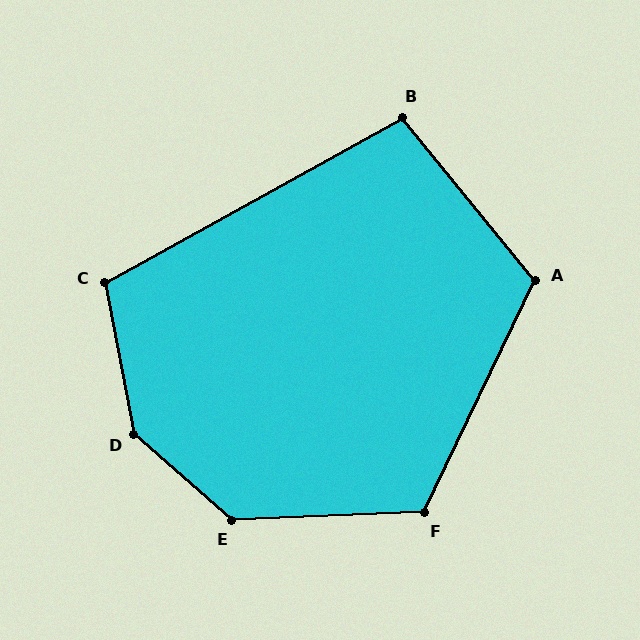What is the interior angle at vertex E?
Approximately 136 degrees (obtuse).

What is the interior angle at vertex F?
Approximately 118 degrees (obtuse).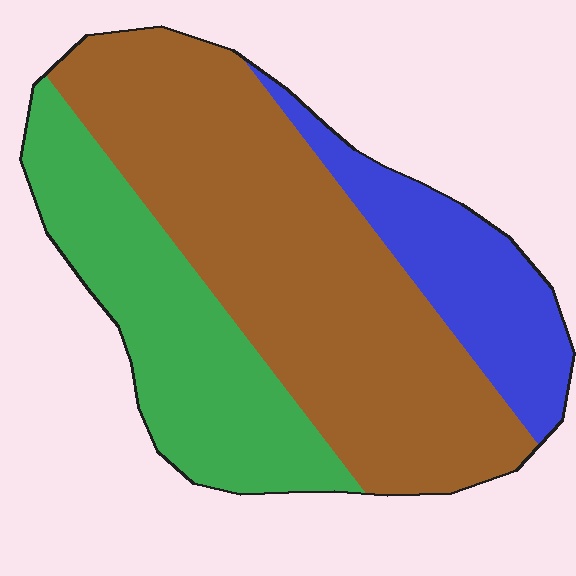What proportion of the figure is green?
Green takes up about one quarter (1/4) of the figure.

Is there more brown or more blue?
Brown.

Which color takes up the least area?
Blue, at roughly 20%.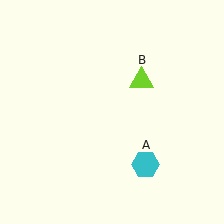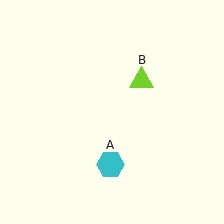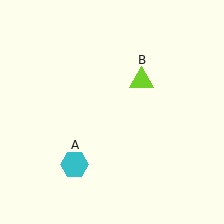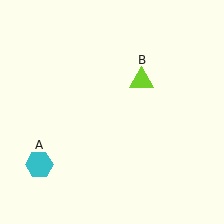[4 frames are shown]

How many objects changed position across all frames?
1 object changed position: cyan hexagon (object A).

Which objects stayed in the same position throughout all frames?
Lime triangle (object B) remained stationary.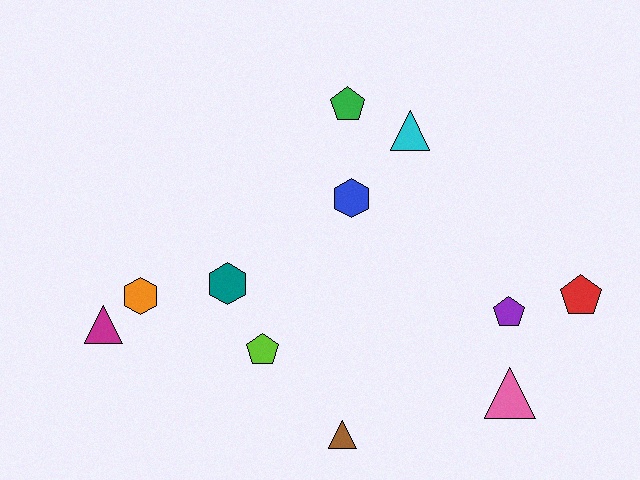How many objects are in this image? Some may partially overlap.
There are 11 objects.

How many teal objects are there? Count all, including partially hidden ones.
There is 1 teal object.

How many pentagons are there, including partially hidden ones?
There are 4 pentagons.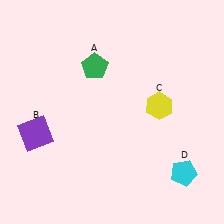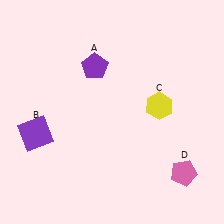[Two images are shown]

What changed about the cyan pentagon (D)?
In Image 1, D is cyan. In Image 2, it changed to pink.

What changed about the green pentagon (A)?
In Image 1, A is green. In Image 2, it changed to purple.